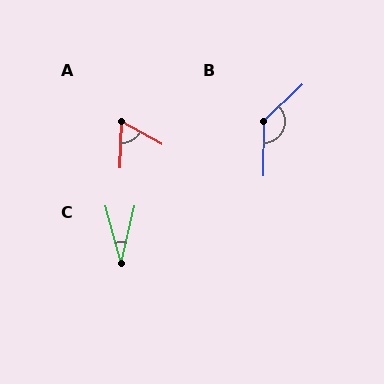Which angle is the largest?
B, at approximately 134 degrees.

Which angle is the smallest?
C, at approximately 29 degrees.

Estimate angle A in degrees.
Approximately 64 degrees.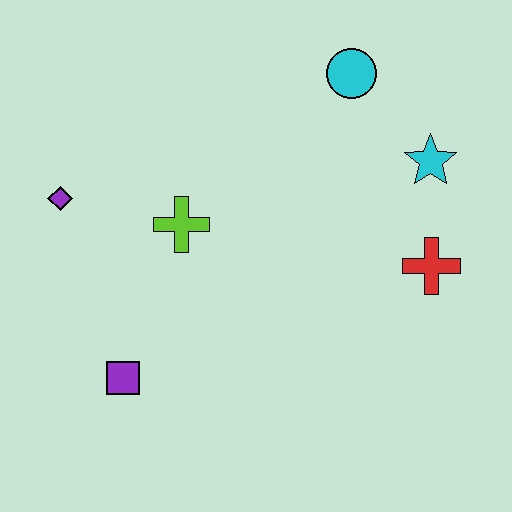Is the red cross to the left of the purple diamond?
No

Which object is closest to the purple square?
The lime cross is closest to the purple square.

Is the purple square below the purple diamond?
Yes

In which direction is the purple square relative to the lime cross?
The purple square is below the lime cross.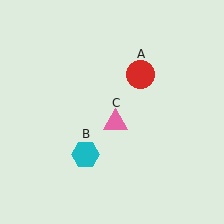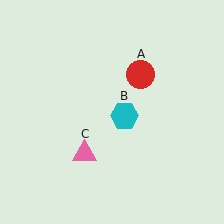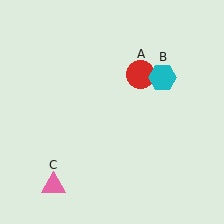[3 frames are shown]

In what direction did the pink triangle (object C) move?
The pink triangle (object C) moved down and to the left.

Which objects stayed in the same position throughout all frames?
Red circle (object A) remained stationary.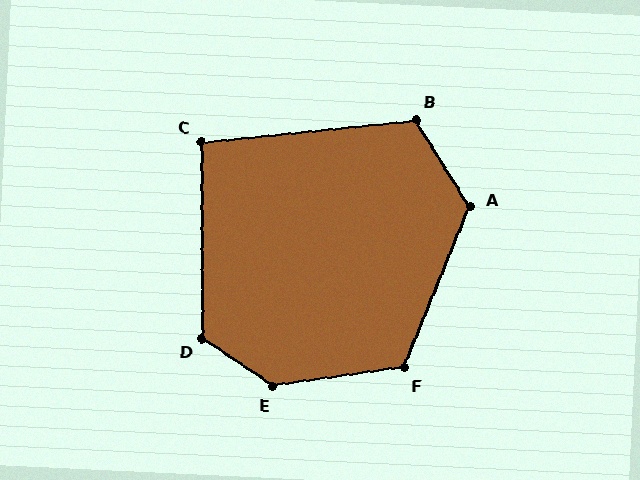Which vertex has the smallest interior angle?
C, at approximately 96 degrees.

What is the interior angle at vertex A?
Approximately 126 degrees (obtuse).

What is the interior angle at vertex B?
Approximately 116 degrees (obtuse).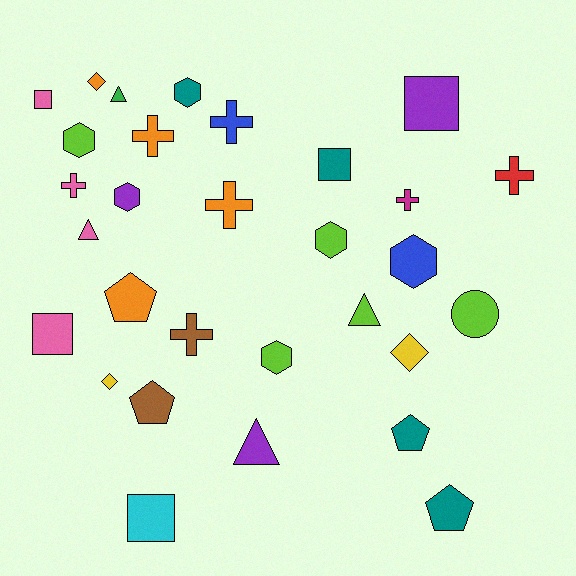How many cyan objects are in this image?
There is 1 cyan object.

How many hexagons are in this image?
There are 6 hexagons.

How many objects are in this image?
There are 30 objects.